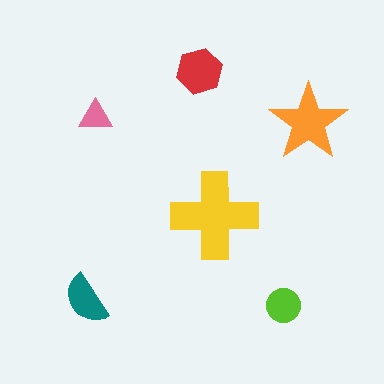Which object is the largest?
The yellow cross.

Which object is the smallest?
The pink triangle.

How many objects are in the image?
There are 6 objects in the image.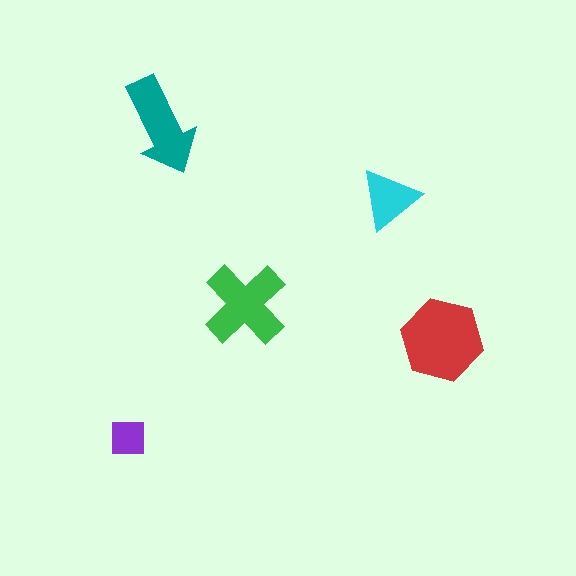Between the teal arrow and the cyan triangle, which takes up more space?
The teal arrow.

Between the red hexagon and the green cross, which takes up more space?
The red hexagon.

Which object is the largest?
The red hexagon.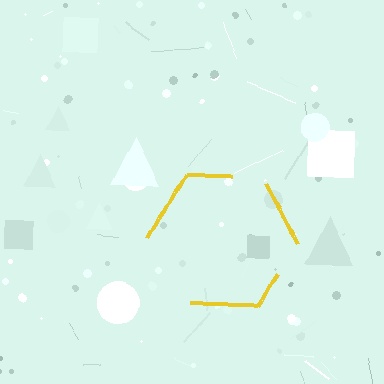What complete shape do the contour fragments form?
The contour fragments form a hexagon.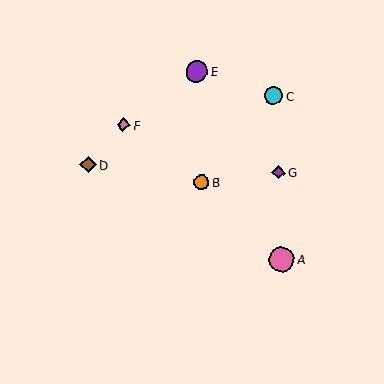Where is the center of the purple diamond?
The center of the purple diamond is at (278, 172).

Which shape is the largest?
The pink circle (labeled A) is the largest.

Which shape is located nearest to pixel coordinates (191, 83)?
The purple circle (labeled E) at (197, 72) is nearest to that location.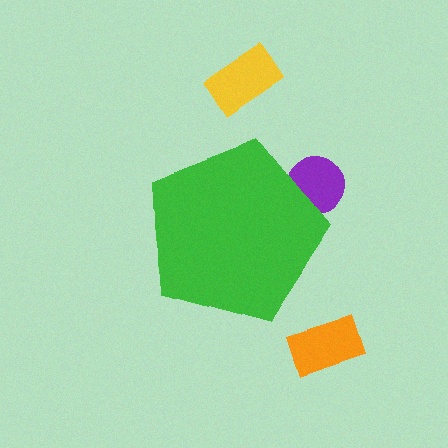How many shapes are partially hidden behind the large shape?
1 shape is partially hidden.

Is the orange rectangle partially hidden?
No, the orange rectangle is fully visible.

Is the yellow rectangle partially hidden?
No, the yellow rectangle is fully visible.